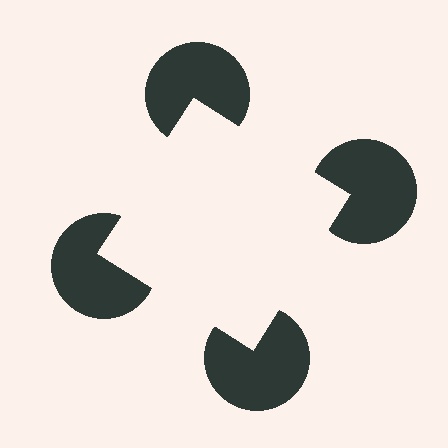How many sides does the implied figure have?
4 sides.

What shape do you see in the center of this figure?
An illusory square — its edges are inferred from the aligned wedge cuts in the pac-man discs, not physically drawn.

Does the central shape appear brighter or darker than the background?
It typically appears slightly brighter than the background, even though no actual brightness change is drawn.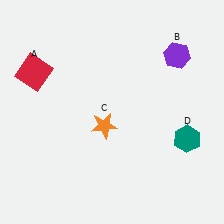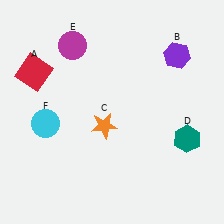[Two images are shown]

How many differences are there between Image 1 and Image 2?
There are 2 differences between the two images.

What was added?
A magenta circle (E), a cyan circle (F) were added in Image 2.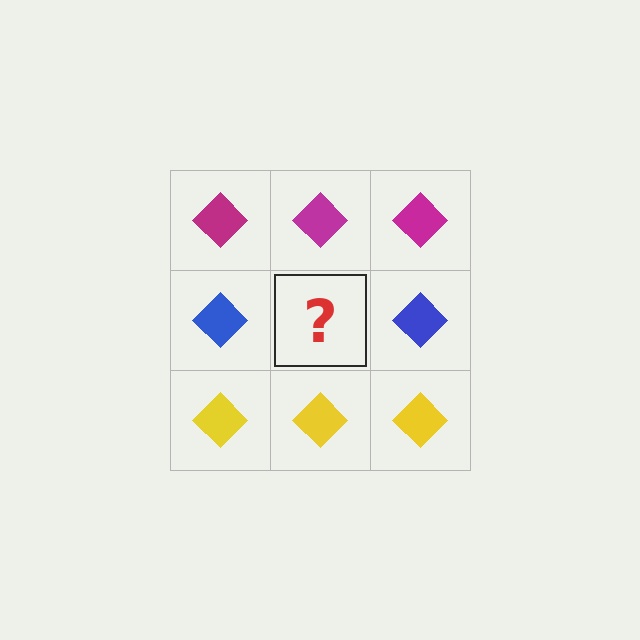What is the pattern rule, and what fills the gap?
The rule is that each row has a consistent color. The gap should be filled with a blue diamond.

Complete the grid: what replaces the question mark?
The question mark should be replaced with a blue diamond.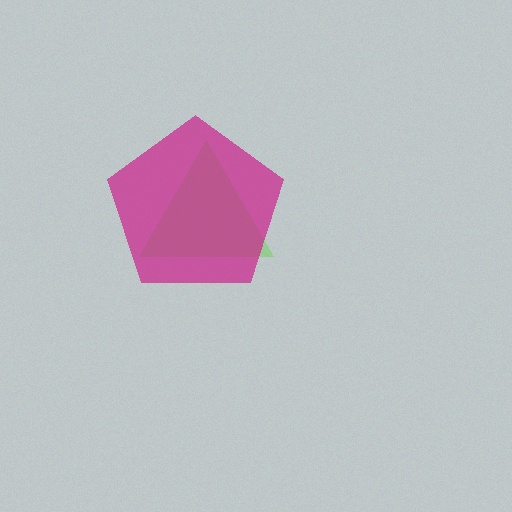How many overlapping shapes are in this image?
There are 2 overlapping shapes in the image.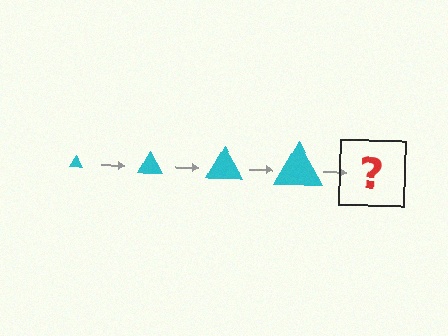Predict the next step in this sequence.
The next step is a cyan triangle, larger than the previous one.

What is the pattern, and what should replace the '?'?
The pattern is that the triangle gets progressively larger each step. The '?' should be a cyan triangle, larger than the previous one.